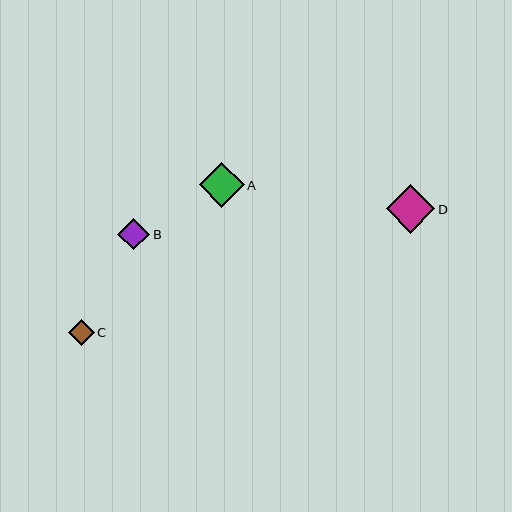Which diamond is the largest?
Diamond D is the largest with a size of approximately 49 pixels.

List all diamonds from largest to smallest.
From largest to smallest: D, A, B, C.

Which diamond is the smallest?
Diamond C is the smallest with a size of approximately 26 pixels.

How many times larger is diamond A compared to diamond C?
Diamond A is approximately 1.7 times the size of diamond C.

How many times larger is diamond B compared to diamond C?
Diamond B is approximately 1.2 times the size of diamond C.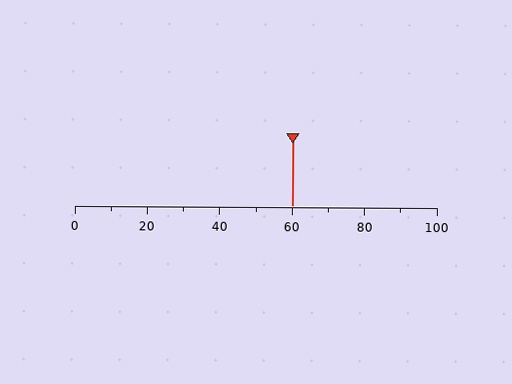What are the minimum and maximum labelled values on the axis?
The axis runs from 0 to 100.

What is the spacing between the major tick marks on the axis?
The major ticks are spaced 20 apart.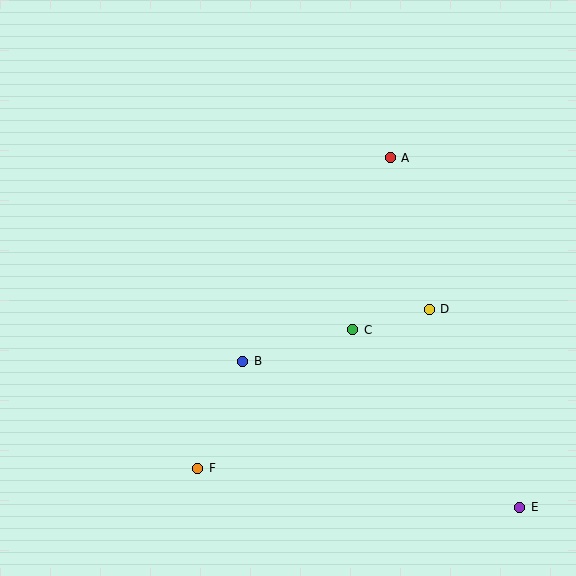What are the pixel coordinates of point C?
Point C is at (352, 330).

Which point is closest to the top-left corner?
Point A is closest to the top-left corner.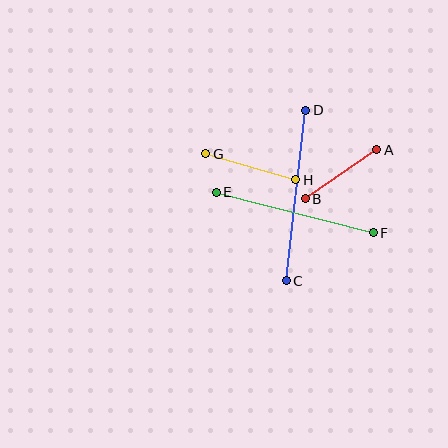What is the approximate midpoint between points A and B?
The midpoint is at approximately (341, 174) pixels.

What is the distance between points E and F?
The distance is approximately 162 pixels.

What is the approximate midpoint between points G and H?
The midpoint is at approximately (251, 167) pixels.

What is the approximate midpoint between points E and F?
The midpoint is at approximately (295, 213) pixels.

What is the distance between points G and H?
The distance is approximately 93 pixels.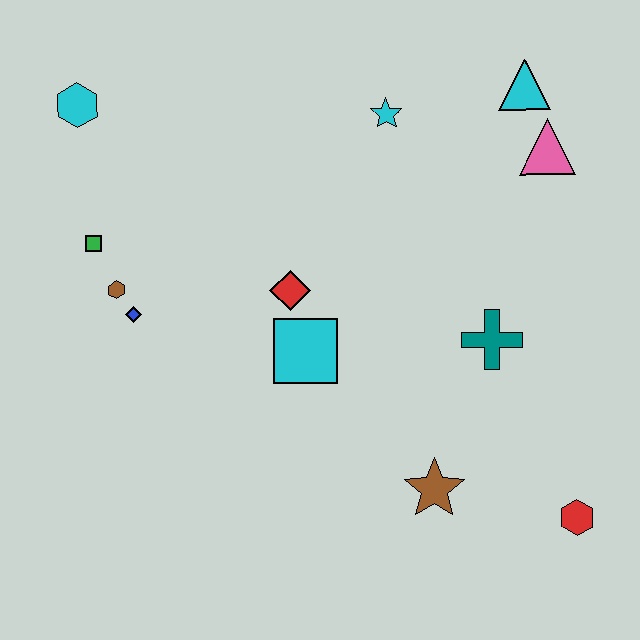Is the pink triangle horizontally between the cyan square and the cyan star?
No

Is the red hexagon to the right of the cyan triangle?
Yes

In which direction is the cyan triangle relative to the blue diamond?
The cyan triangle is to the right of the blue diamond.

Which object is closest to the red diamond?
The cyan square is closest to the red diamond.